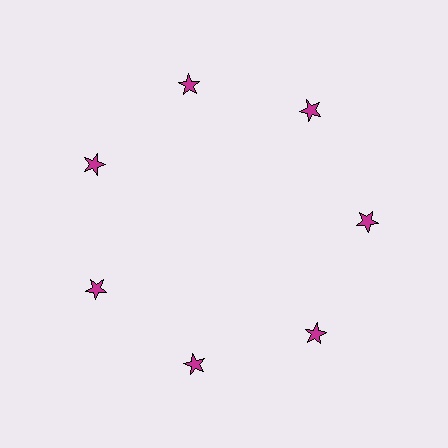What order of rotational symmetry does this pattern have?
This pattern has 7-fold rotational symmetry.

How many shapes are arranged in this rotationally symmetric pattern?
There are 7 shapes, arranged in 7 groups of 1.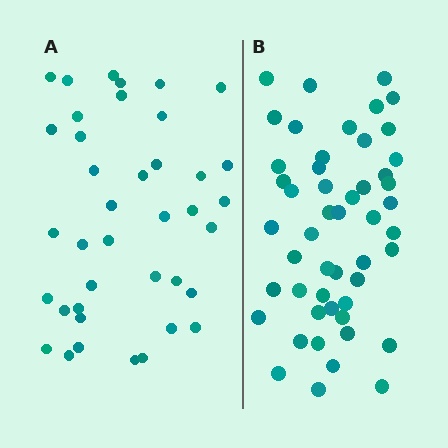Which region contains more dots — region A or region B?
Region B (the right region) has more dots.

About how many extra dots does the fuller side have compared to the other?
Region B has roughly 12 or so more dots than region A.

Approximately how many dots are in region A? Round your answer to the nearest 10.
About 40 dots. (The exact count is 39, which rounds to 40.)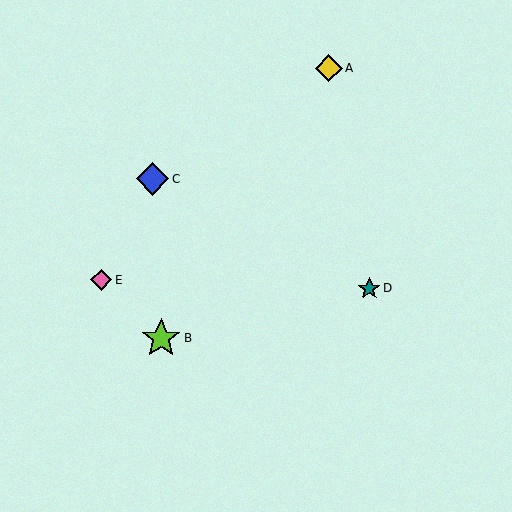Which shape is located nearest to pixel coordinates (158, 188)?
The blue diamond (labeled C) at (153, 179) is nearest to that location.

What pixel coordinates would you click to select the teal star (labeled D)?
Click at (370, 288) to select the teal star D.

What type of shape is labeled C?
Shape C is a blue diamond.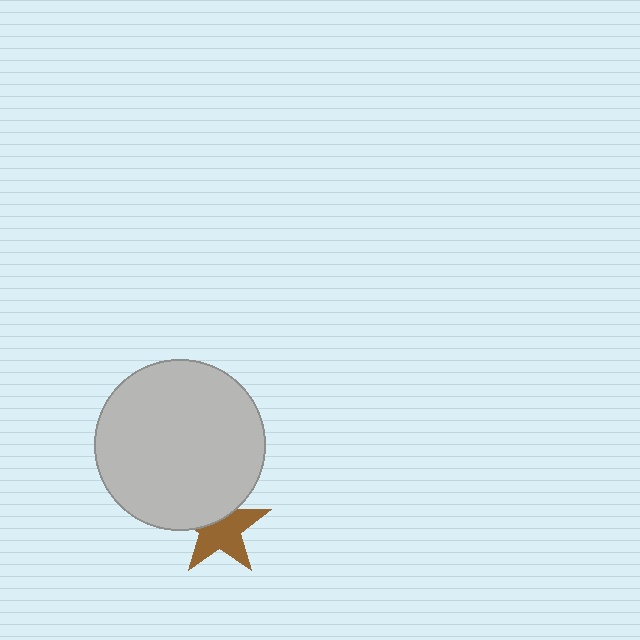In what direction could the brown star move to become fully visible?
The brown star could move down. That would shift it out from behind the light gray circle entirely.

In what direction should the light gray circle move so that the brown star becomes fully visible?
The light gray circle should move up. That is the shortest direction to clear the overlap and leave the brown star fully visible.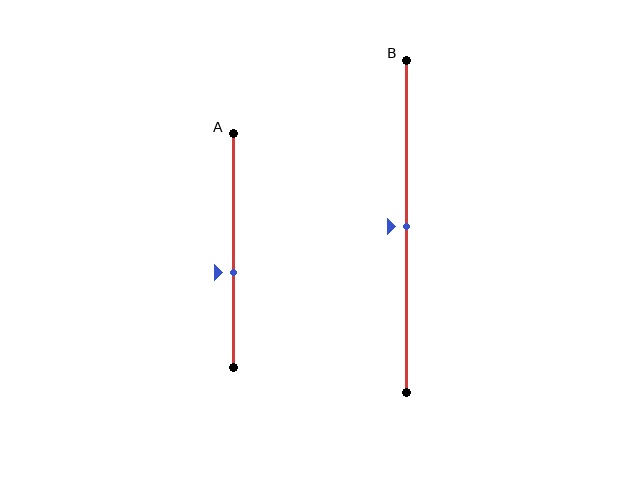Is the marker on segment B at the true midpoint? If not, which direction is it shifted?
Yes, the marker on segment B is at the true midpoint.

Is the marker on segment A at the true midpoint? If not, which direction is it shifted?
No, the marker on segment A is shifted downward by about 9% of the segment length.